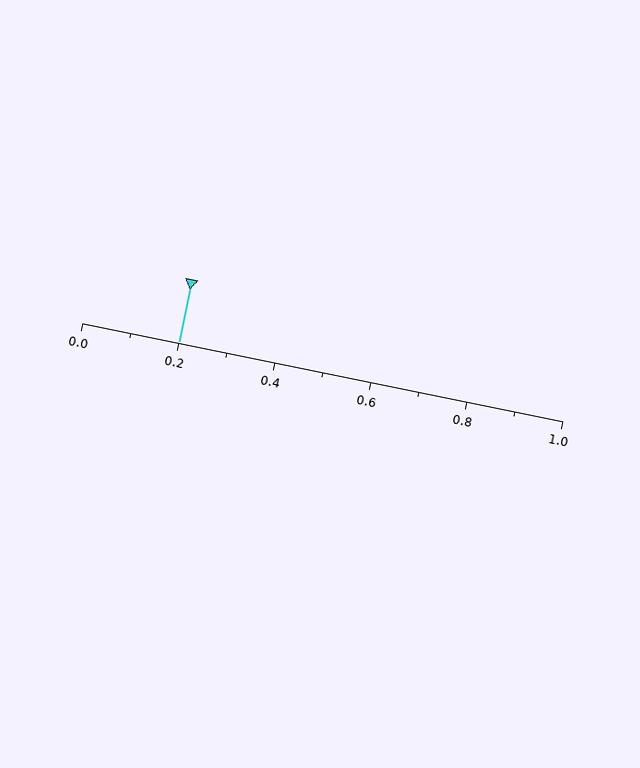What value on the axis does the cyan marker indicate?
The marker indicates approximately 0.2.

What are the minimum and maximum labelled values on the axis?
The axis runs from 0.0 to 1.0.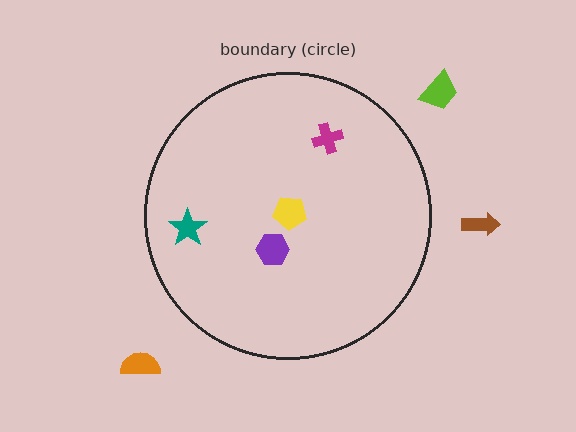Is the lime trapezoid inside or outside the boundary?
Outside.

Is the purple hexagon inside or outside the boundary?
Inside.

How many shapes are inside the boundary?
4 inside, 3 outside.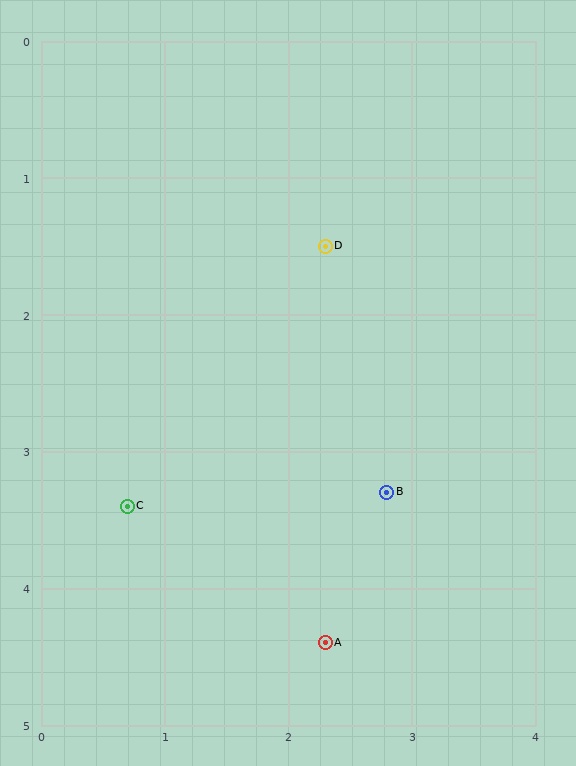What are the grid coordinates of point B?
Point B is at approximately (2.8, 3.3).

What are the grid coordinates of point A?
Point A is at approximately (2.3, 4.4).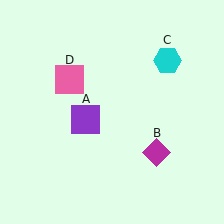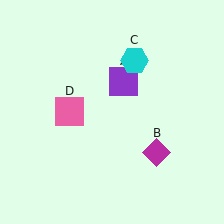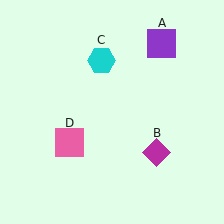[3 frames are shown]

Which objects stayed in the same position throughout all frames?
Magenta diamond (object B) remained stationary.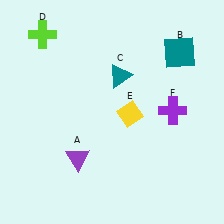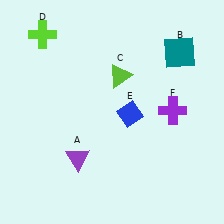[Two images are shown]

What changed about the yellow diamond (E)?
In Image 1, E is yellow. In Image 2, it changed to blue.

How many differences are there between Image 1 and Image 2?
There are 2 differences between the two images.